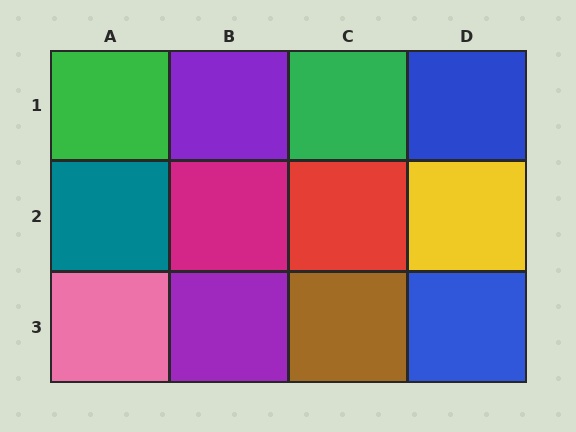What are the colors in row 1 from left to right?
Green, purple, green, blue.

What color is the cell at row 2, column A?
Teal.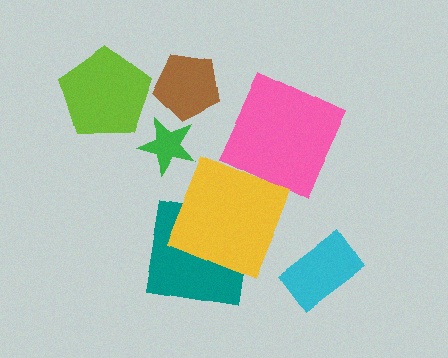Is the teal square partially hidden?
Yes, it is partially covered by another shape.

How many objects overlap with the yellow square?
1 object overlaps with the yellow square.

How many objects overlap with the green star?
0 objects overlap with the green star.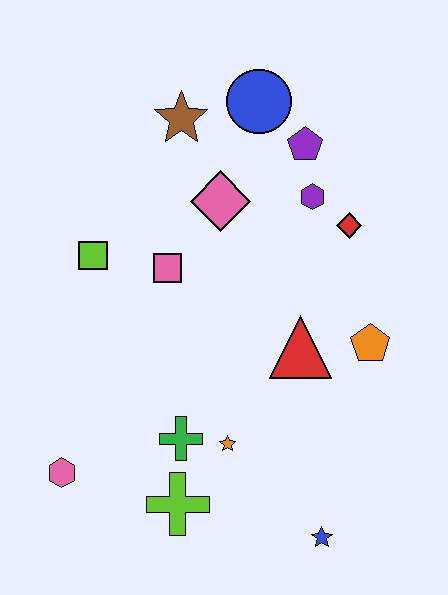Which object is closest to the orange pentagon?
The red triangle is closest to the orange pentagon.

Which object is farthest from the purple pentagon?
The pink hexagon is farthest from the purple pentagon.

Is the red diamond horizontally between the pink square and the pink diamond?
No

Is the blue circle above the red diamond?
Yes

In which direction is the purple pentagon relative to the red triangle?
The purple pentagon is above the red triangle.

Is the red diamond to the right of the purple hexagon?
Yes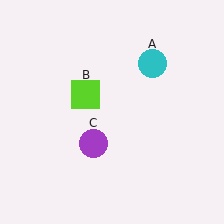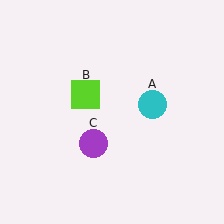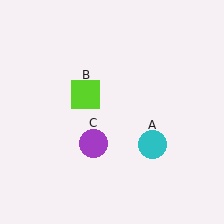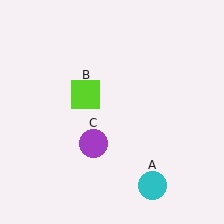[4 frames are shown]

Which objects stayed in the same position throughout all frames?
Lime square (object B) and purple circle (object C) remained stationary.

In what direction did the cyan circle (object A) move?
The cyan circle (object A) moved down.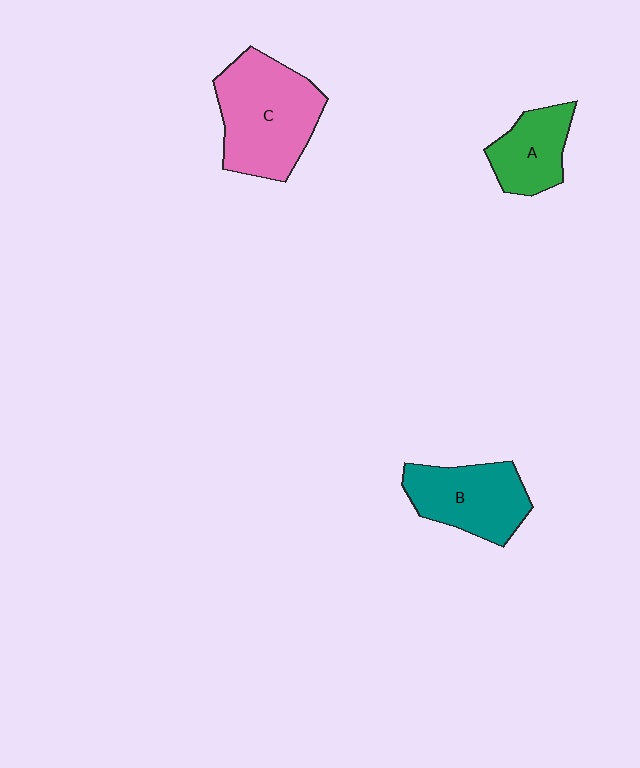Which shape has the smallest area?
Shape A (green).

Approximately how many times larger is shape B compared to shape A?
Approximately 1.4 times.